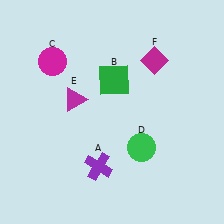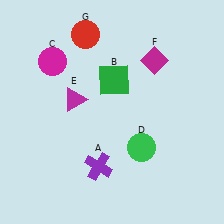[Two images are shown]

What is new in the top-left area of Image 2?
A red circle (G) was added in the top-left area of Image 2.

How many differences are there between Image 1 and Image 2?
There is 1 difference between the two images.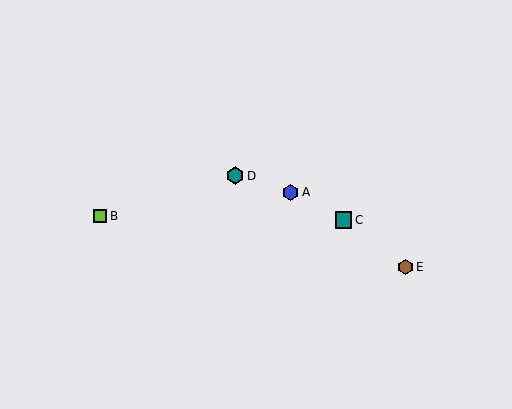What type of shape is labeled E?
Shape E is a brown hexagon.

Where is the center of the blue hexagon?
The center of the blue hexagon is at (290, 192).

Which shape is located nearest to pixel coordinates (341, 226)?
The teal square (labeled C) at (343, 220) is nearest to that location.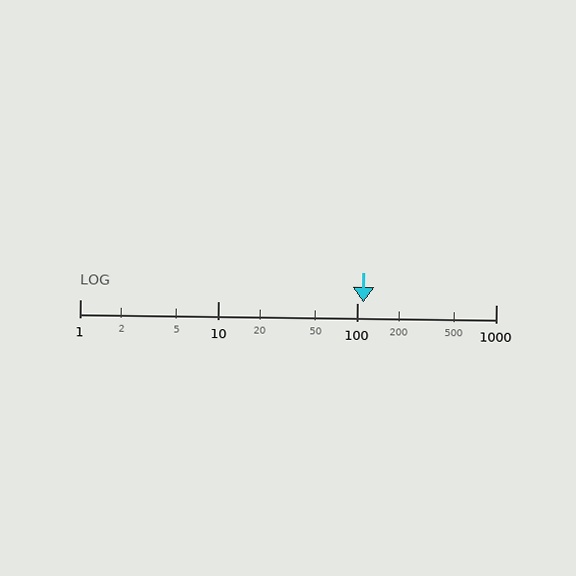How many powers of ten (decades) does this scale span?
The scale spans 3 decades, from 1 to 1000.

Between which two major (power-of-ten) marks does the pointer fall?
The pointer is between 100 and 1000.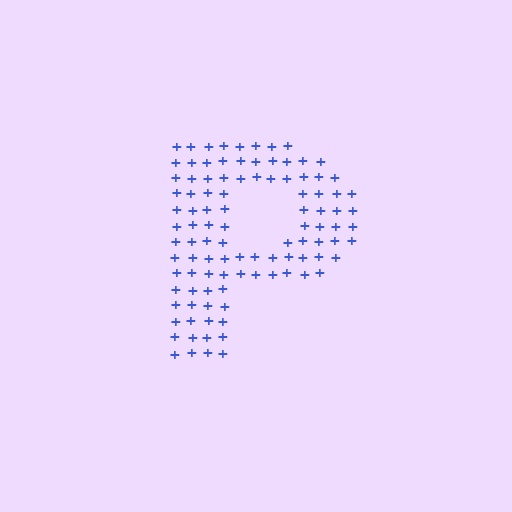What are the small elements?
The small elements are plus signs.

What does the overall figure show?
The overall figure shows the letter P.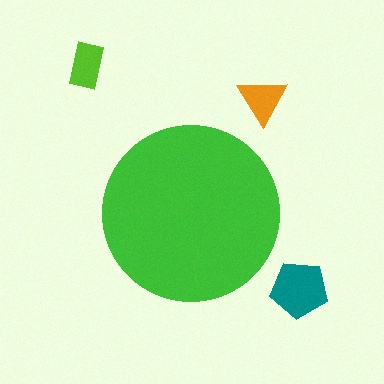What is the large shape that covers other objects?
A green circle.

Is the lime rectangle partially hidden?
No, the lime rectangle is fully visible.